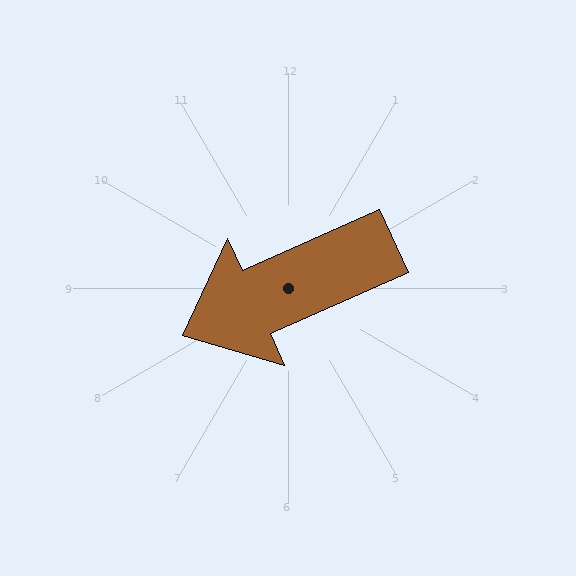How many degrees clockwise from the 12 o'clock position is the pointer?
Approximately 246 degrees.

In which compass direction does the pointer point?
Southwest.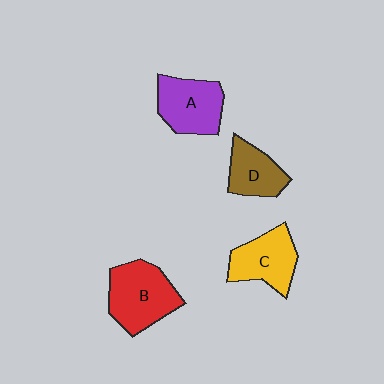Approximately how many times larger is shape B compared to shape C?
Approximately 1.2 times.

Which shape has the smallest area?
Shape D (brown).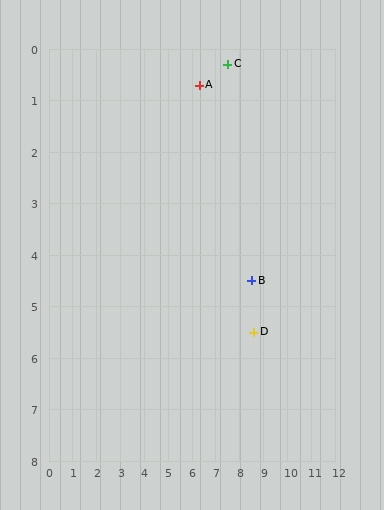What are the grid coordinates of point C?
Point C is at approximately (7.5, 0.3).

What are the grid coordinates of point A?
Point A is at approximately (6.3, 0.7).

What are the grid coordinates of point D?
Point D is at approximately (8.6, 5.5).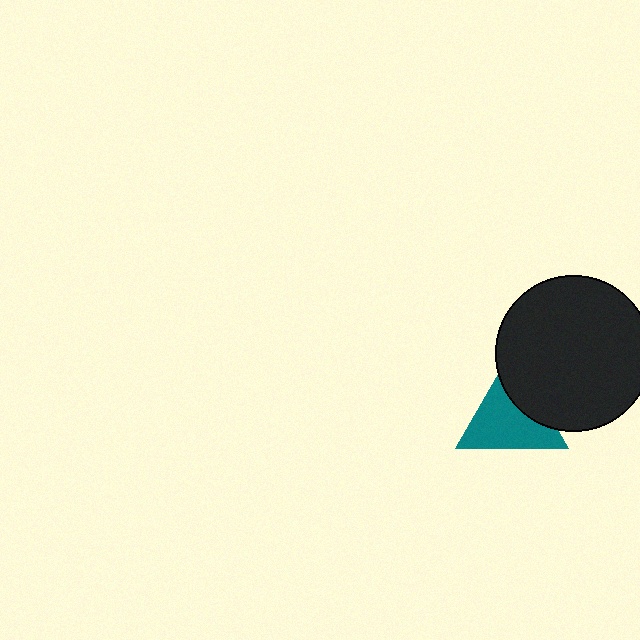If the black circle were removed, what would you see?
You would see the complete teal triangle.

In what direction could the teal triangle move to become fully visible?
The teal triangle could move toward the lower-left. That would shift it out from behind the black circle entirely.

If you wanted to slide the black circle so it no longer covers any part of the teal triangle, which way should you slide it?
Slide it toward the upper-right — that is the most direct way to separate the two shapes.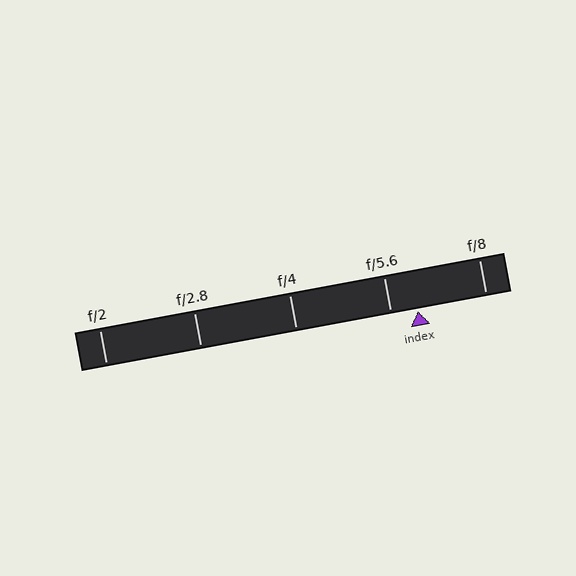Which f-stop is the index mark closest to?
The index mark is closest to f/5.6.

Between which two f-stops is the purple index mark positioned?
The index mark is between f/5.6 and f/8.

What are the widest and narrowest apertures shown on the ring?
The widest aperture shown is f/2 and the narrowest is f/8.